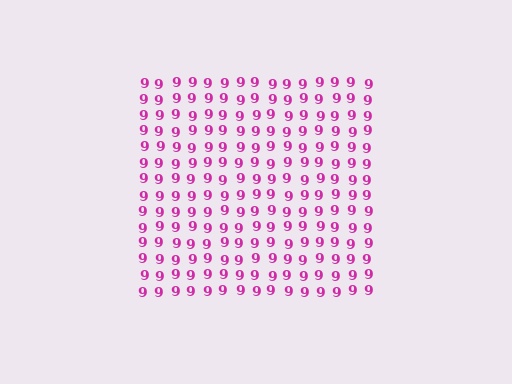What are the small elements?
The small elements are digit 9's.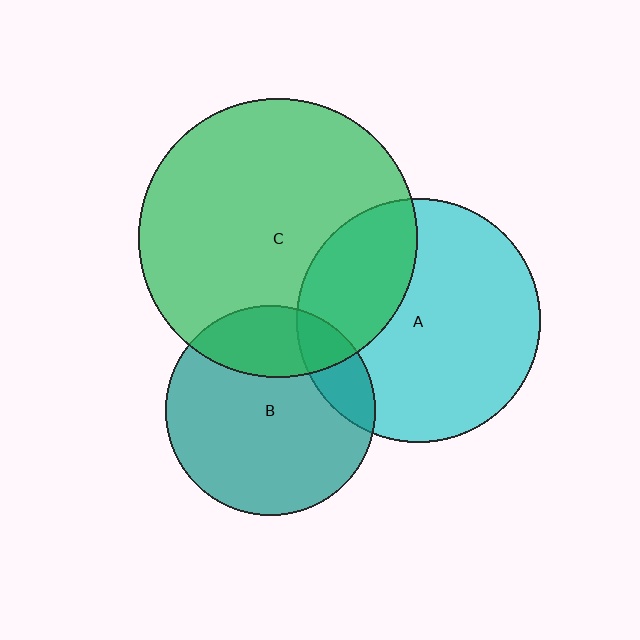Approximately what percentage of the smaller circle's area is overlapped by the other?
Approximately 30%.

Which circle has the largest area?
Circle C (green).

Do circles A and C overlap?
Yes.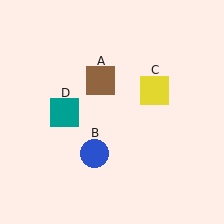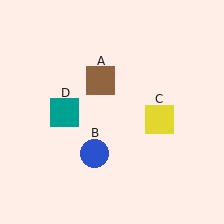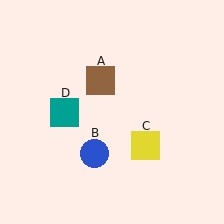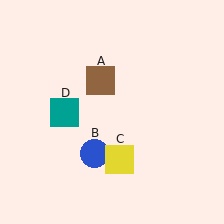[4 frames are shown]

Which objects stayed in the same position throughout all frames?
Brown square (object A) and blue circle (object B) and teal square (object D) remained stationary.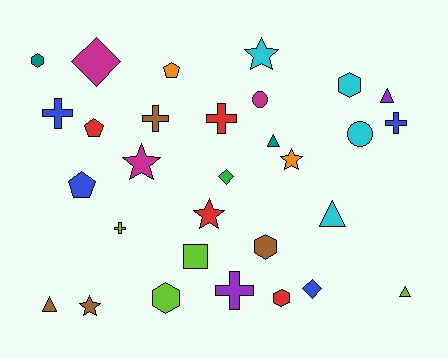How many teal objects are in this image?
There are 2 teal objects.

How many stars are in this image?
There are 5 stars.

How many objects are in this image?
There are 30 objects.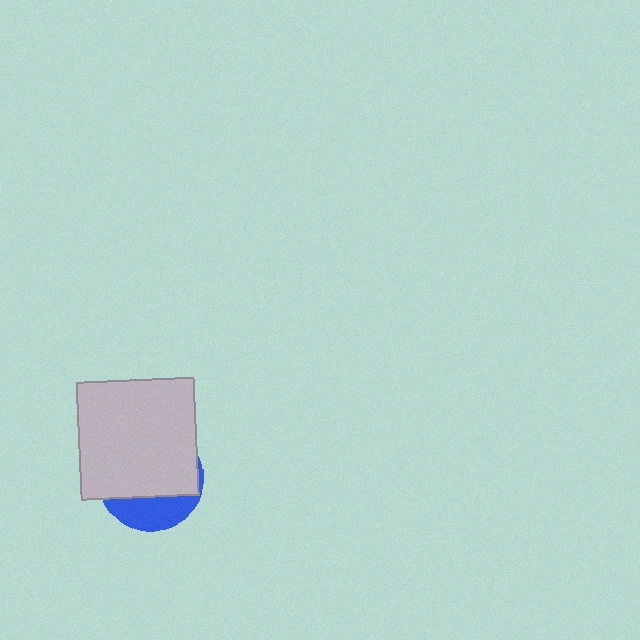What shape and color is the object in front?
The object in front is a light gray square.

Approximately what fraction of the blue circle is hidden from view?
Roughly 69% of the blue circle is hidden behind the light gray square.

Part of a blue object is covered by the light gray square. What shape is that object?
It is a circle.